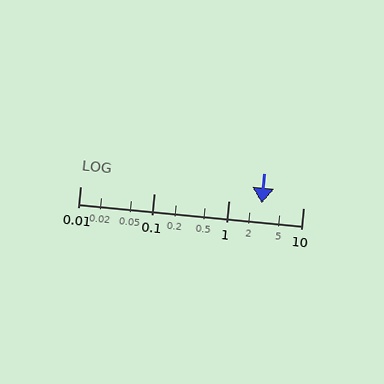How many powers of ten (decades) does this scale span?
The scale spans 3 decades, from 0.01 to 10.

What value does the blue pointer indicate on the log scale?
The pointer indicates approximately 2.8.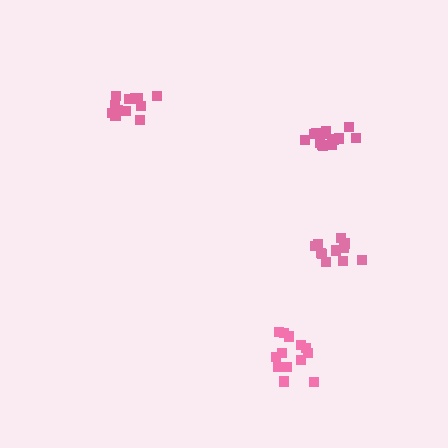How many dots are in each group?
Group 1: 12 dots, Group 2: 13 dots, Group 3: 11 dots, Group 4: 14 dots (50 total).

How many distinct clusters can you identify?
There are 4 distinct clusters.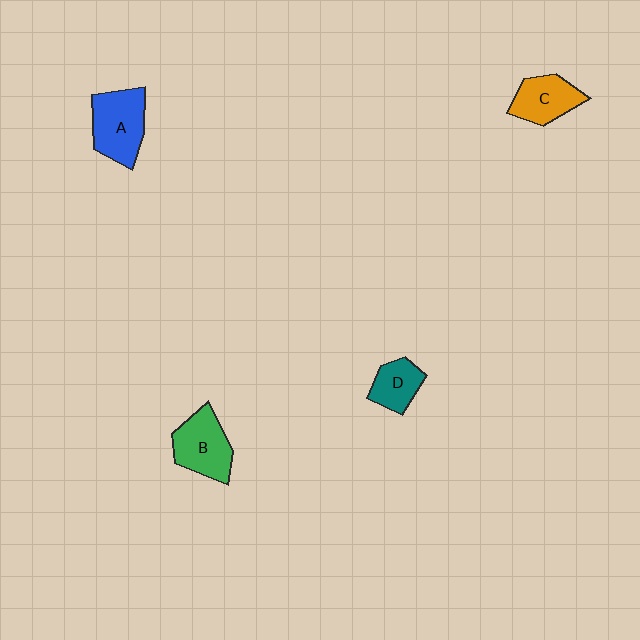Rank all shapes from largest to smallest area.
From largest to smallest: A (blue), B (green), C (orange), D (teal).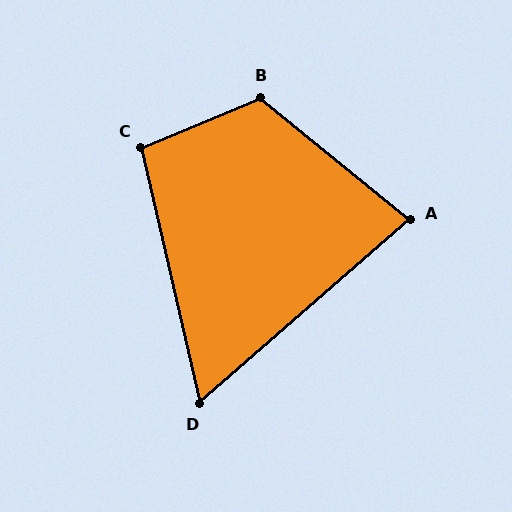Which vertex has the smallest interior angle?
D, at approximately 62 degrees.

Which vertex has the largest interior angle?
B, at approximately 118 degrees.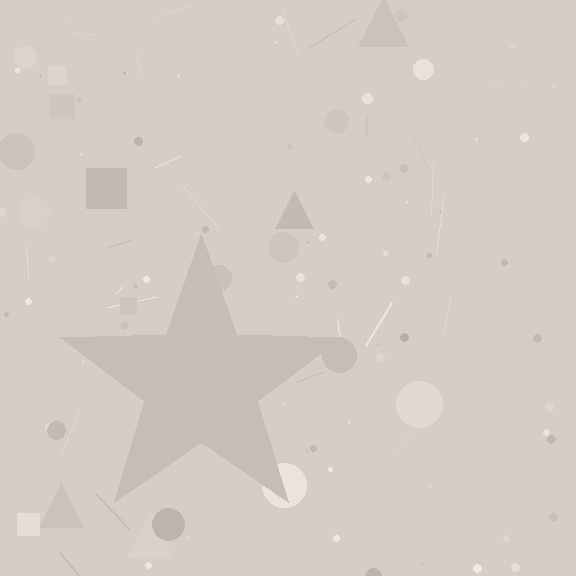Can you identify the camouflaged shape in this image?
The camouflaged shape is a star.